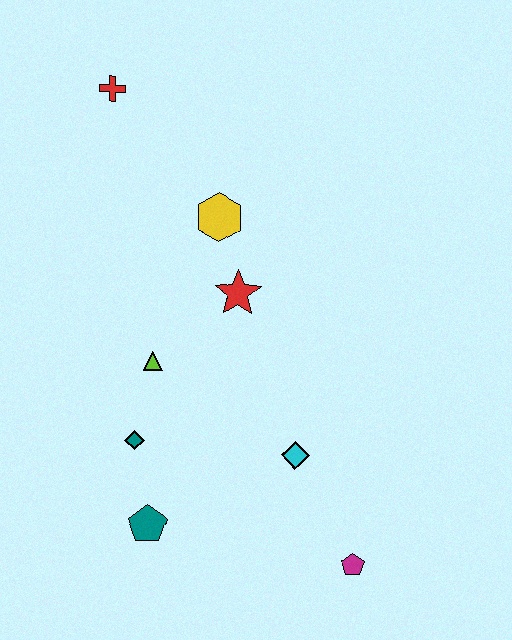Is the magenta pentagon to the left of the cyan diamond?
No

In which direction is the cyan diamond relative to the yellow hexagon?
The cyan diamond is below the yellow hexagon.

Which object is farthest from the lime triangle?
The magenta pentagon is farthest from the lime triangle.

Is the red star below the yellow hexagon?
Yes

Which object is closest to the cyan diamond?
The magenta pentagon is closest to the cyan diamond.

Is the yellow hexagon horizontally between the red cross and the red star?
Yes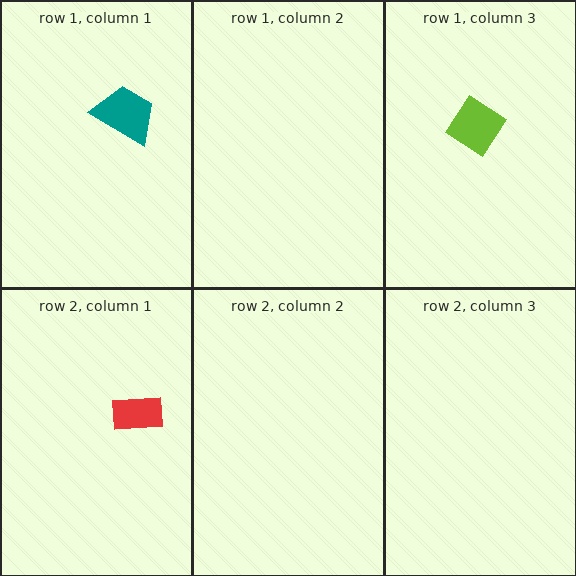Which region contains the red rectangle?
The row 2, column 1 region.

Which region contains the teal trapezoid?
The row 1, column 1 region.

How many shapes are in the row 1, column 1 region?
1.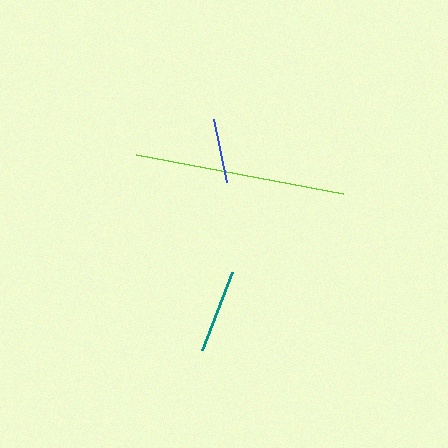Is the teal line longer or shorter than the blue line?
The teal line is longer than the blue line.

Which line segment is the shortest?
The blue line is the shortest at approximately 64 pixels.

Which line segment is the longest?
The lime line is the longest at approximately 211 pixels.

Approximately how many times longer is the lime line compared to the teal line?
The lime line is approximately 2.5 times the length of the teal line.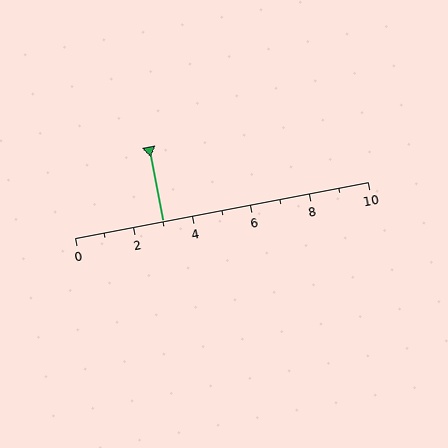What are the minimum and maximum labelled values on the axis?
The axis runs from 0 to 10.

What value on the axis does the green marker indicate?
The marker indicates approximately 3.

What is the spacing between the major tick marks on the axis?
The major ticks are spaced 2 apart.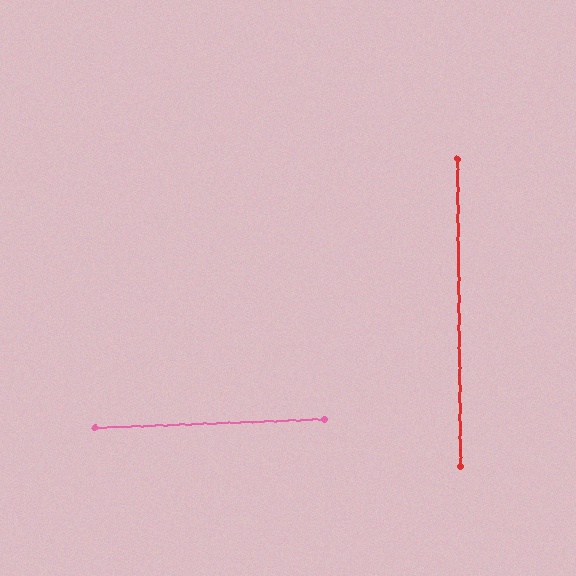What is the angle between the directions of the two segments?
Approximately 88 degrees.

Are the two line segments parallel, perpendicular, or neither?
Perpendicular — they meet at approximately 88°.